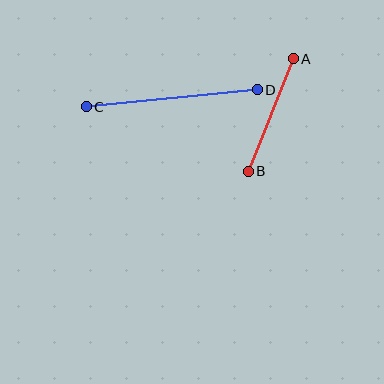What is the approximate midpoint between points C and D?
The midpoint is at approximately (172, 98) pixels.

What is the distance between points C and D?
The distance is approximately 172 pixels.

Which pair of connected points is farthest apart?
Points C and D are farthest apart.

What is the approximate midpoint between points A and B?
The midpoint is at approximately (271, 115) pixels.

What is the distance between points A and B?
The distance is approximately 121 pixels.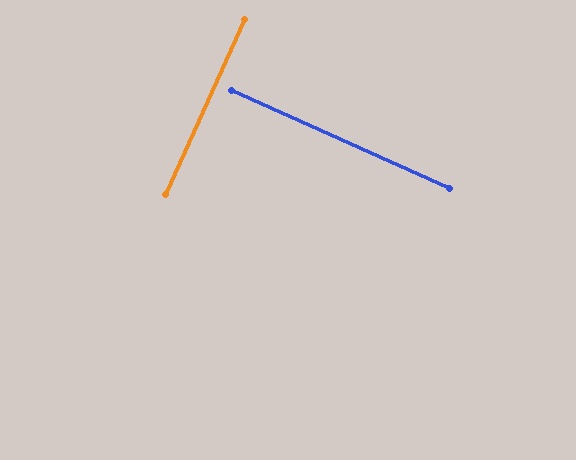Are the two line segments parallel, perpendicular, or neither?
Perpendicular — they meet at approximately 90°.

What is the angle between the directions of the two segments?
Approximately 90 degrees.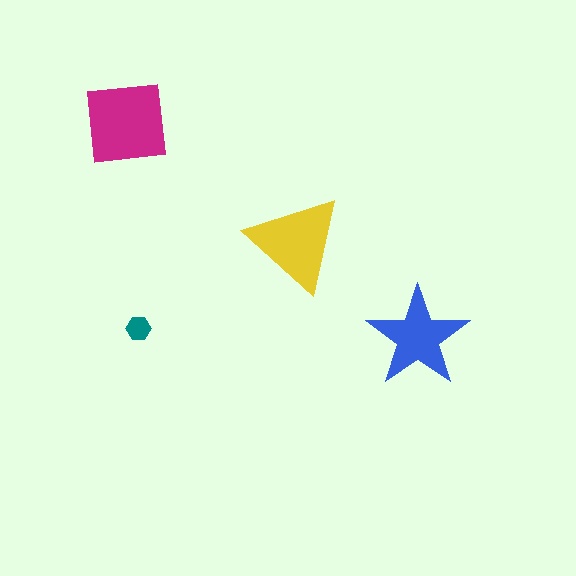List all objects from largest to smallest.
The magenta square, the yellow triangle, the blue star, the teal hexagon.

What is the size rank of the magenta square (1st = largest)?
1st.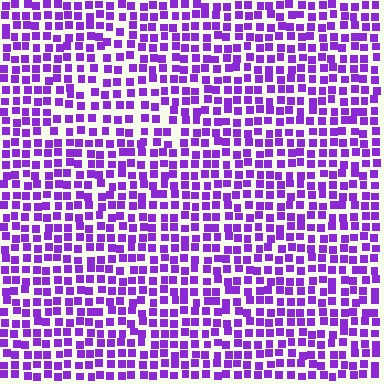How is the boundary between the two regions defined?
The boundary is defined by a change in element density (approximately 1.4x ratio). All elements are the same color, size, and shape.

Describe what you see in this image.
The image contains small purple elements arranged at two different densities. A triangle-shaped region is visible where the elements are less densely packed than the surrounding area.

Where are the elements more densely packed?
The elements are more densely packed outside the triangle boundary.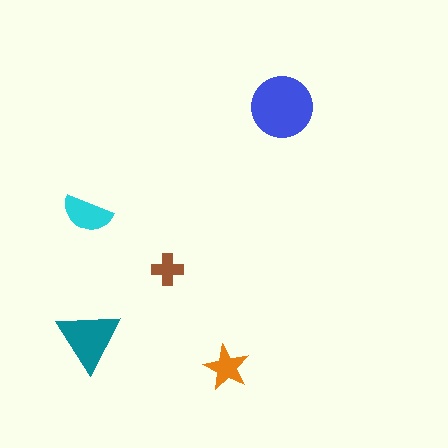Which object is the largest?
The blue circle.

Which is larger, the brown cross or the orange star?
The orange star.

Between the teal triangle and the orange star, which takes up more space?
The teal triangle.